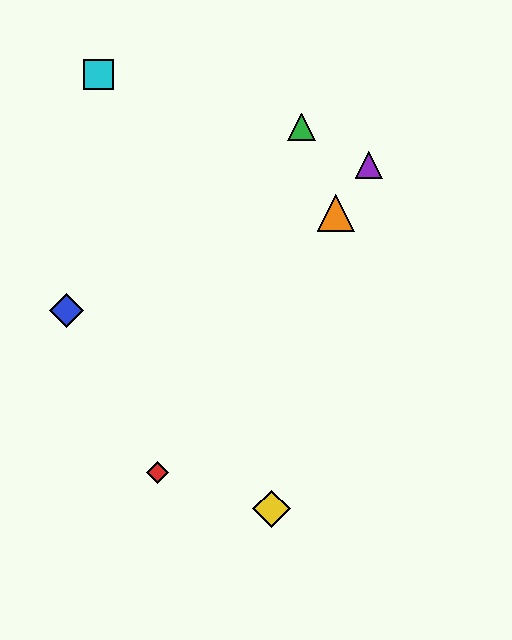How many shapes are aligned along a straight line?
3 shapes (the red diamond, the purple triangle, the orange triangle) are aligned along a straight line.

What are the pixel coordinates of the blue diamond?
The blue diamond is at (66, 310).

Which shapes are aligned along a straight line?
The red diamond, the purple triangle, the orange triangle are aligned along a straight line.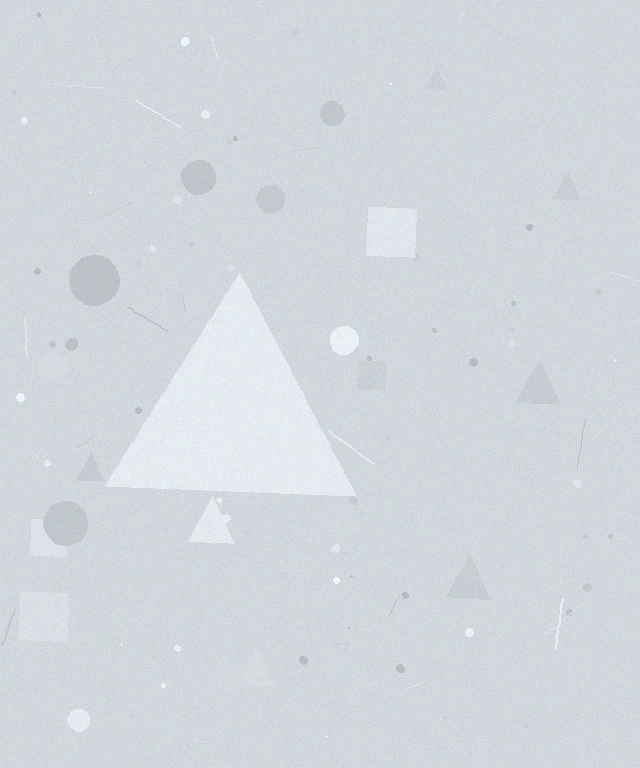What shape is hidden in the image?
A triangle is hidden in the image.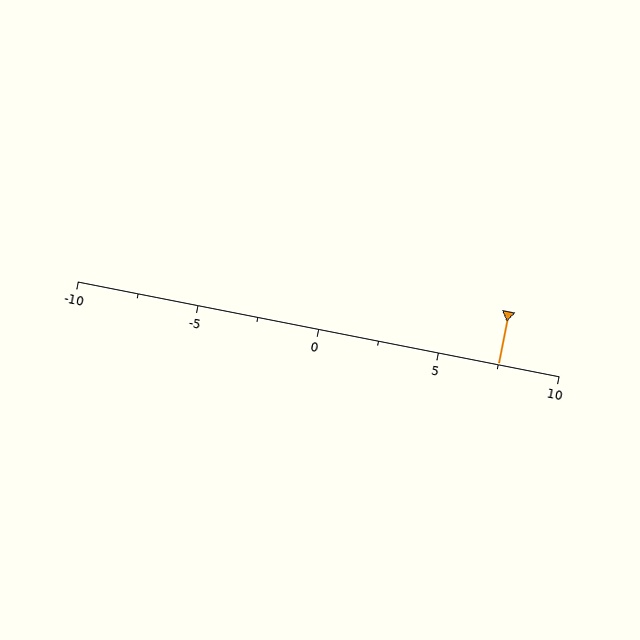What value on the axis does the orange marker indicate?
The marker indicates approximately 7.5.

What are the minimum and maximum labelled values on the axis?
The axis runs from -10 to 10.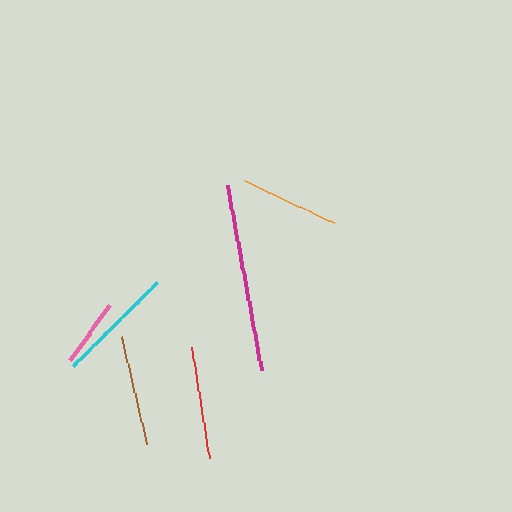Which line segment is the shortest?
The pink line is the shortest at approximately 69 pixels.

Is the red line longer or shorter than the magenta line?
The magenta line is longer than the red line.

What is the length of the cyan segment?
The cyan segment is approximately 119 pixels long.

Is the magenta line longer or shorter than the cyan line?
The magenta line is longer than the cyan line.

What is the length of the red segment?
The red segment is approximately 112 pixels long.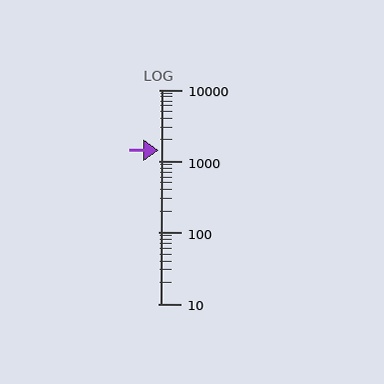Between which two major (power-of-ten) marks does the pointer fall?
The pointer is between 1000 and 10000.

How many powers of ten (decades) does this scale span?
The scale spans 3 decades, from 10 to 10000.